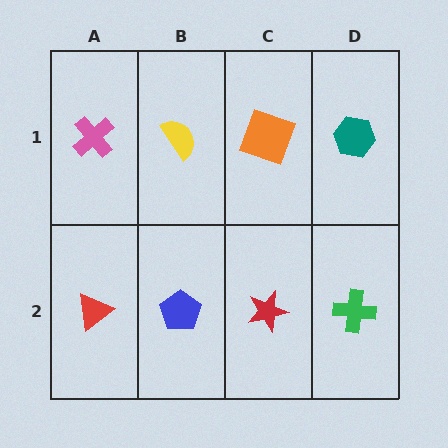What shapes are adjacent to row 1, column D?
A green cross (row 2, column D), an orange square (row 1, column C).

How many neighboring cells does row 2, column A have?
2.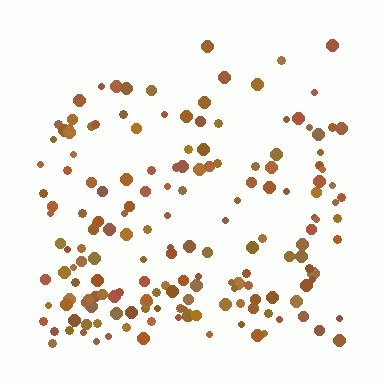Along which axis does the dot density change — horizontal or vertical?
Vertical.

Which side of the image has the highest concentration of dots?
The bottom.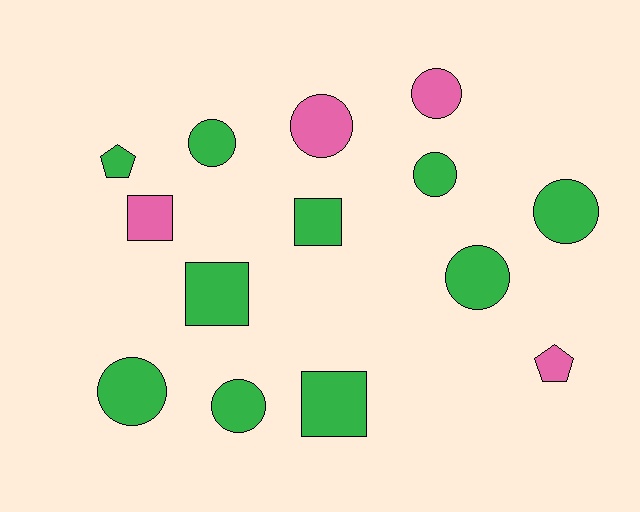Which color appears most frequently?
Green, with 10 objects.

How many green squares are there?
There are 3 green squares.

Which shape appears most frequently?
Circle, with 8 objects.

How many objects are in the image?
There are 14 objects.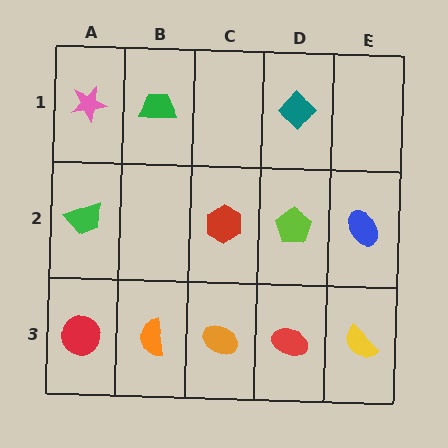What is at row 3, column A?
A red circle.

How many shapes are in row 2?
4 shapes.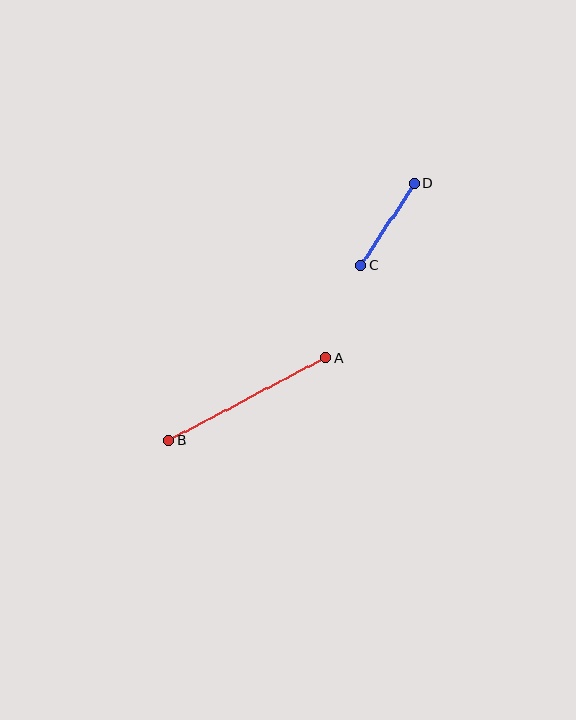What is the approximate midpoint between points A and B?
The midpoint is at approximately (247, 399) pixels.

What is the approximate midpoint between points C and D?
The midpoint is at approximately (388, 224) pixels.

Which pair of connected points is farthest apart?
Points A and B are farthest apart.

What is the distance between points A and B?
The distance is approximately 178 pixels.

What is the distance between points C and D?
The distance is approximately 98 pixels.